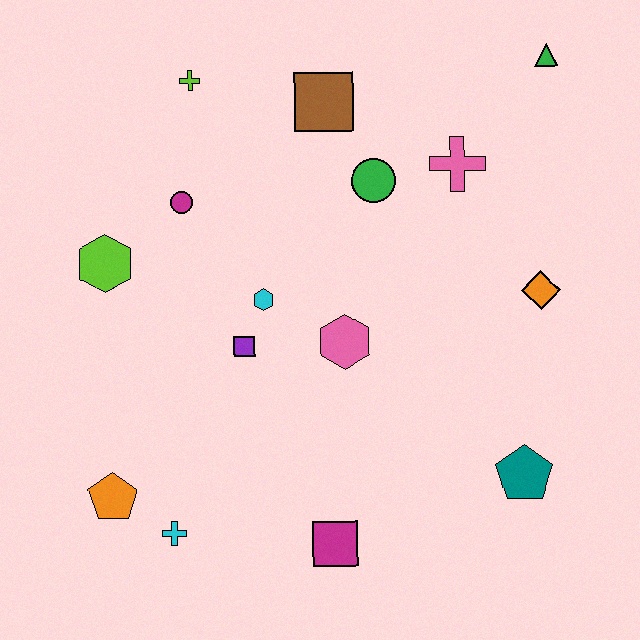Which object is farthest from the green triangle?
The orange pentagon is farthest from the green triangle.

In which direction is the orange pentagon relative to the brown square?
The orange pentagon is below the brown square.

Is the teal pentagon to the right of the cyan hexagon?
Yes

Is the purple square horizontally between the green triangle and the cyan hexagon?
No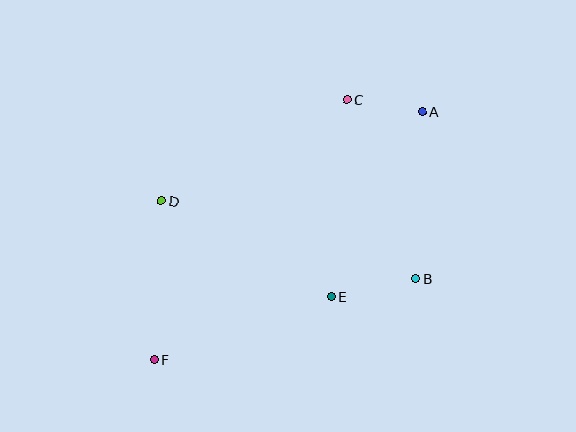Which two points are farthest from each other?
Points A and F are farthest from each other.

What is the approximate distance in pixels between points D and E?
The distance between D and E is approximately 195 pixels.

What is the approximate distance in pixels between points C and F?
The distance between C and F is approximately 324 pixels.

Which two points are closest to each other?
Points A and C are closest to each other.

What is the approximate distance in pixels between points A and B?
The distance between A and B is approximately 167 pixels.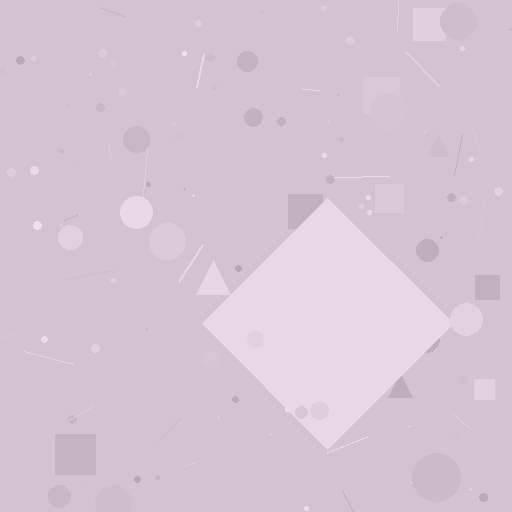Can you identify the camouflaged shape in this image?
The camouflaged shape is a diamond.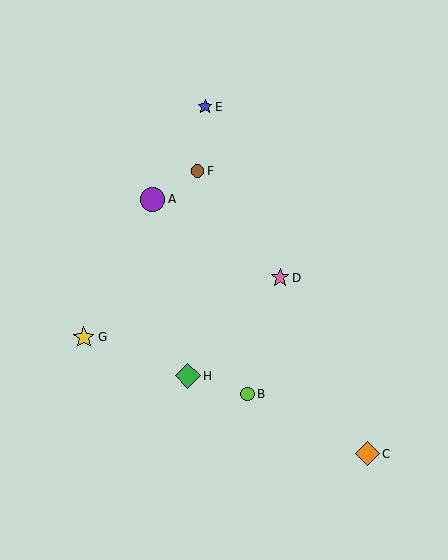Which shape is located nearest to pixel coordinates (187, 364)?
The green diamond (labeled H) at (188, 376) is nearest to that location.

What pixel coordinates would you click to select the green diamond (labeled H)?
Click at (188, 376) to select the green diamond H.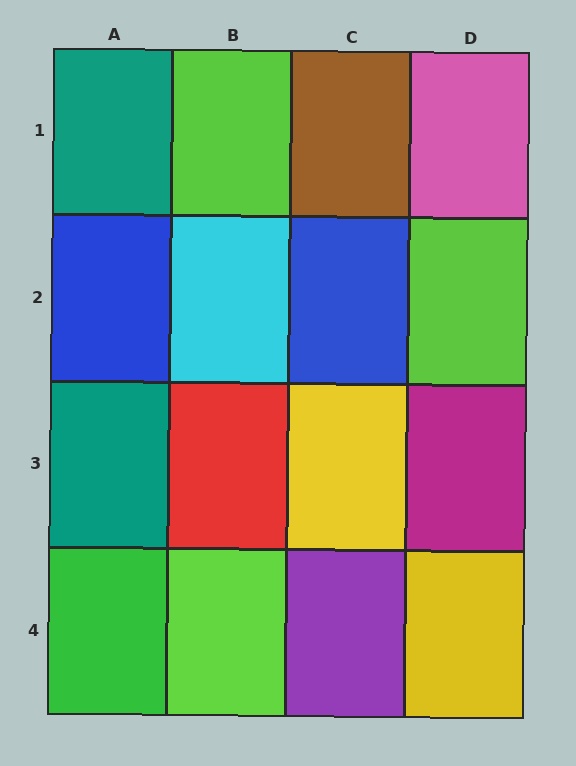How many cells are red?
1 cell is red.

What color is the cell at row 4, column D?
Yellow.